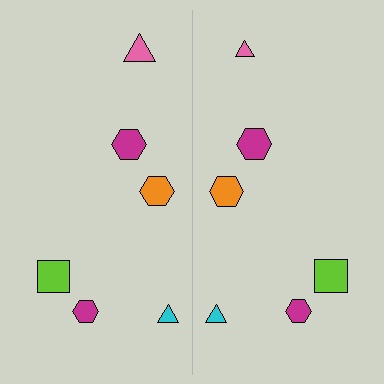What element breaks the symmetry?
The pink triangle on the right side has a different size than its mirror counterpart.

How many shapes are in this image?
There are 12 shapes in this image.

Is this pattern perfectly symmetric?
No, the pattern is not perfectly symmetric. The pink triangle on the right side has a different size than its mirror counterpart.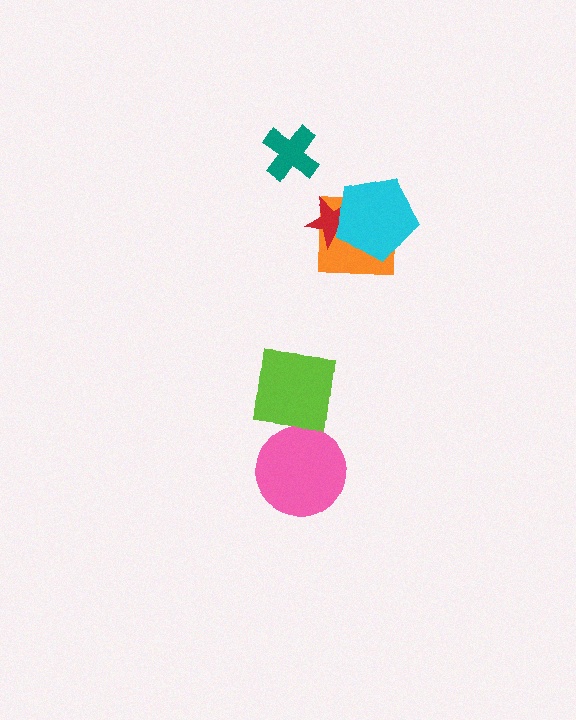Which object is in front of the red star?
The cyan pentagon is in front of the red star.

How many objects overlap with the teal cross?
0 objects overlap with the teal cross.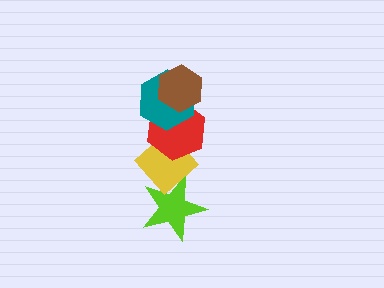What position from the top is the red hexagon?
The red hexagon is 3rd from the top.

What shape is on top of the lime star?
The yellow diamond is on top of the lime star.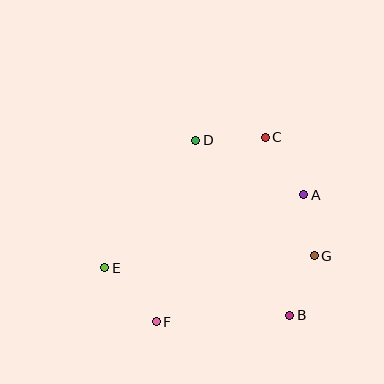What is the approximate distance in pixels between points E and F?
The distance between E and F is approximately 75 pixels.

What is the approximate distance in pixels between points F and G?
The distance between F and G is approximately 171 pixels.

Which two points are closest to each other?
Points A and G are closest to each other.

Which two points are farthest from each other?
Points C and F are farthest from each other.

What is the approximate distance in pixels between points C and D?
The distance between C and D is approximately 70 pixels.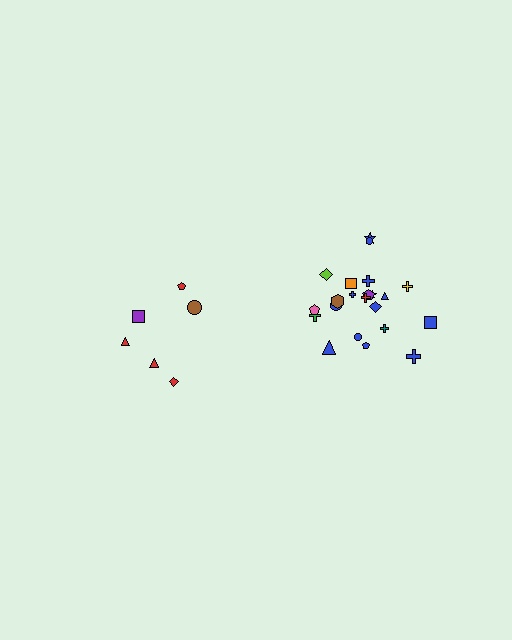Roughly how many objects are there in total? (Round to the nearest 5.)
Roughly 30 objects in total.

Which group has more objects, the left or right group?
The right group.